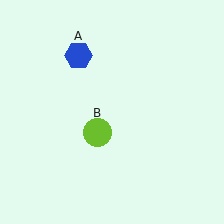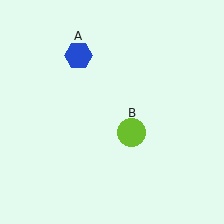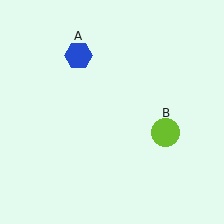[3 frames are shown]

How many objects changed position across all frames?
1 object changed position: lime circle (object B).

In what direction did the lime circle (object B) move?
The lime circle (object B) moved right.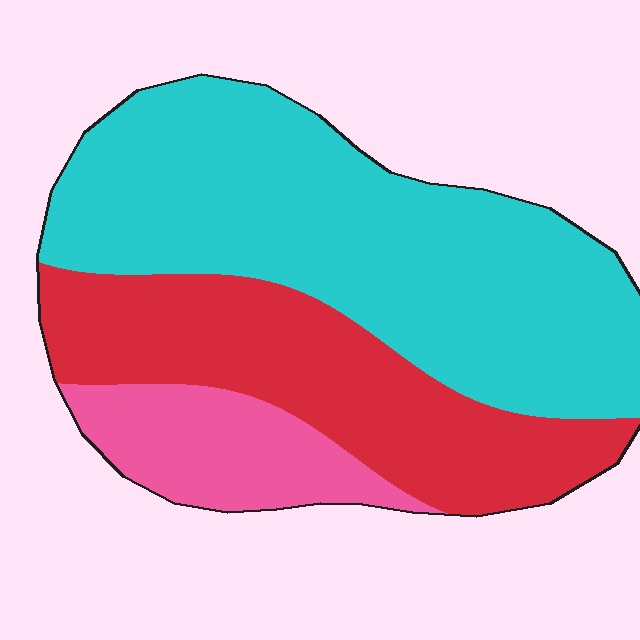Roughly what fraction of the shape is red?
Red covers 32% of the shape.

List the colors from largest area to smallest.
From largest to smallest: cyan, red, pink.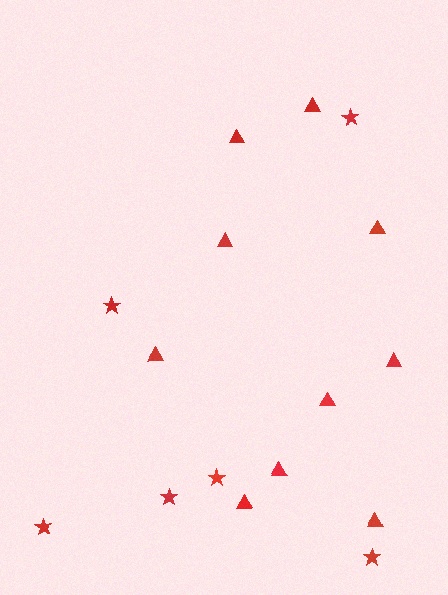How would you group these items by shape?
There are 2 groups: one group of stars (6) and one group of triangles (10).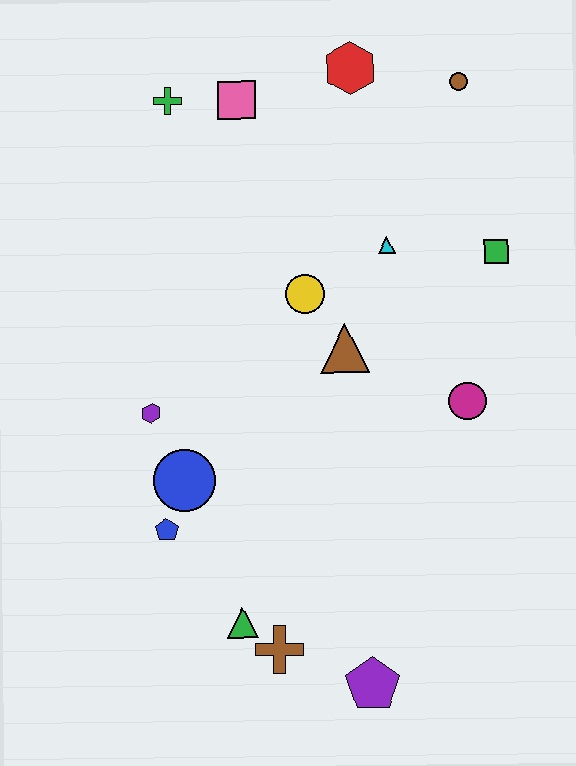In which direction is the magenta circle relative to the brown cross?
The magenta circle is above the brown cross.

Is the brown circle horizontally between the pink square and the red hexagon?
No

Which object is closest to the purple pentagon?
The brown cross is closest to the purple pentagon.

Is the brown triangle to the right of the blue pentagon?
Yes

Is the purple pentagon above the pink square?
No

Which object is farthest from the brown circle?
The purple pentagon is farthest from the brown circle.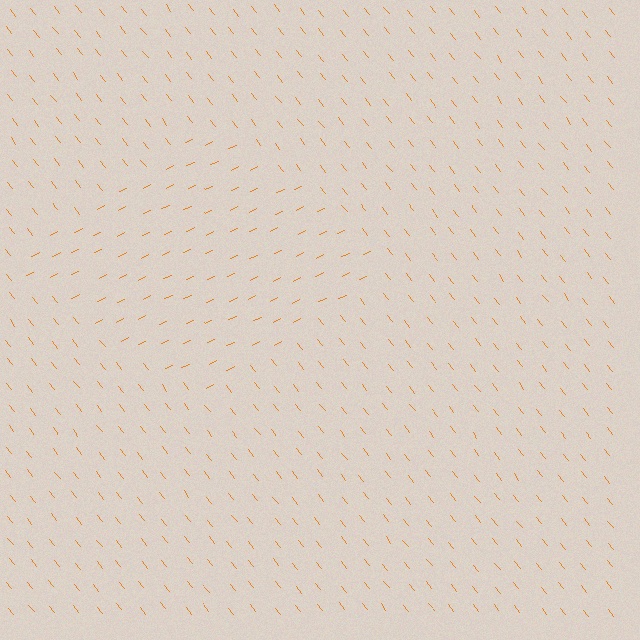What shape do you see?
I see a diamond.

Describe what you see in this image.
The image is filled with small orange line segments. A diamond region in the image has lines oriented differently from the surrounding lines, creating a visible texture boundary.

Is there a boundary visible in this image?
Yes, there is a texture boundary formed by a change in line orientation.